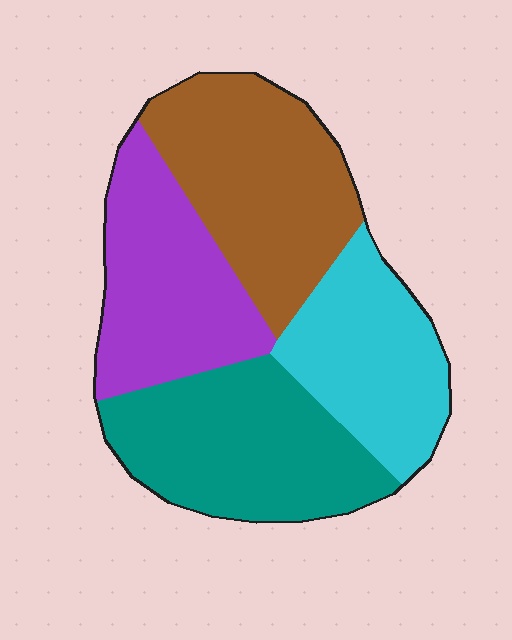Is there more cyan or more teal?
Teal.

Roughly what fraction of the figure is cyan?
Cyan takes up about one fifth (1/5) of the figure.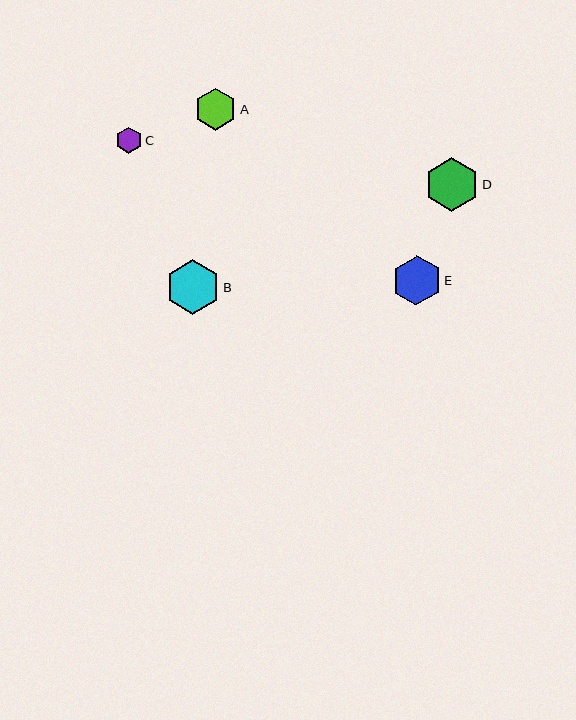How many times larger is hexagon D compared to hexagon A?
Hexagon D is approximately 1.3 times the size of hexagon A.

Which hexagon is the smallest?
Hexagon C is the smallest with a size of approximately 26 pixels.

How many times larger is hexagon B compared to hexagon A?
Hexagon B is approximately 1.3 times the size of hexagon A.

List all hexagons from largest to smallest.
From largest to smallest: B, D, E, A, C.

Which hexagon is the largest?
Hexagon B is the largest with a size of approximately 54 pixels.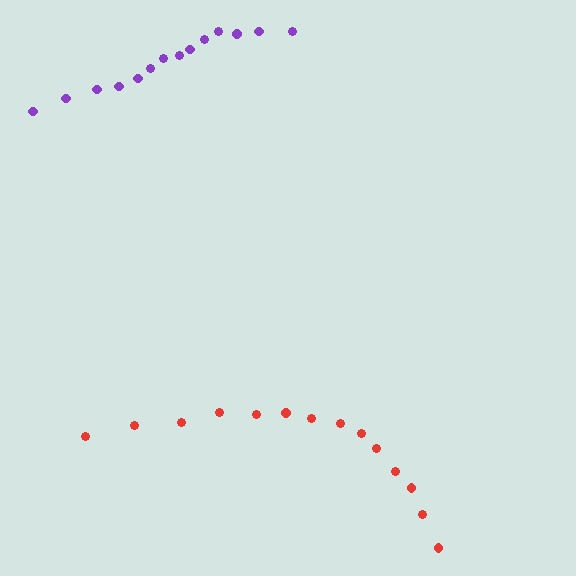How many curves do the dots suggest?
There are 2 distinct paths.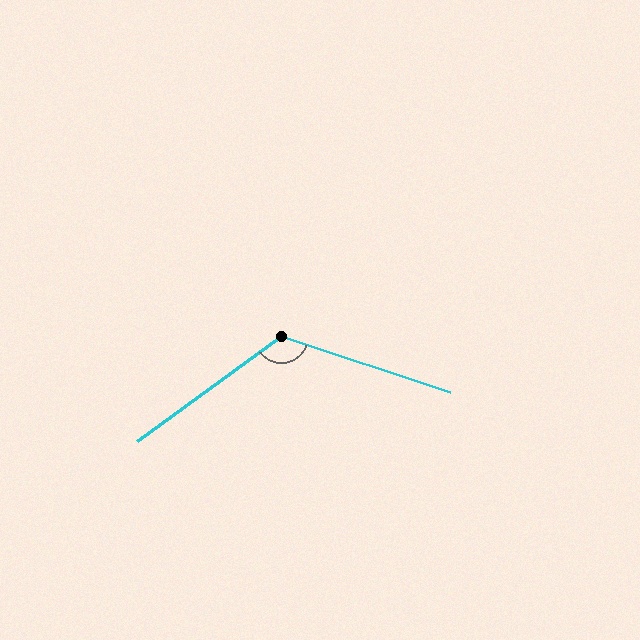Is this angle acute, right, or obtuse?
It is obtuse.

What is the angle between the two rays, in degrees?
Approximately 126 degrees.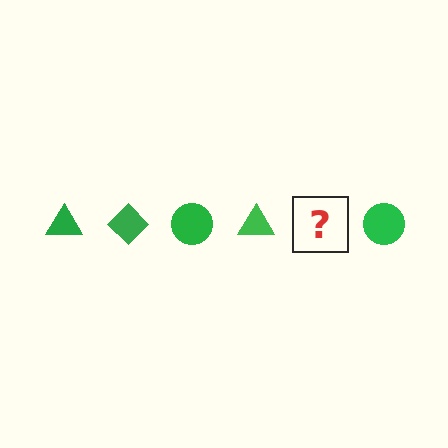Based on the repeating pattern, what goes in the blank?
The blank should be a green diamond.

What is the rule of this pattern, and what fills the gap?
The rule is that the pattern cycles through triangle, diamond, circle shapes in green. The gap should be filled with a green diamond.